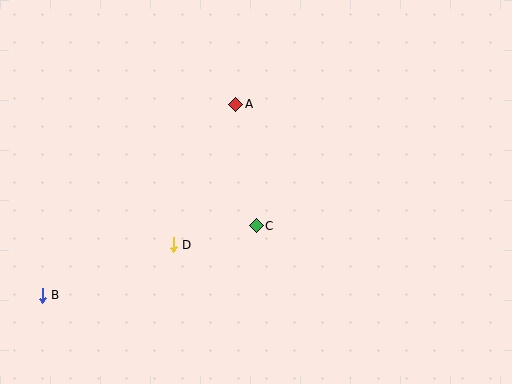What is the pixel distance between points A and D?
The distance between A and D is 154 pixels.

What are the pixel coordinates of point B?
Point B is at (42, 295).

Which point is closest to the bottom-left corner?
Point B is closest to the bottom-left corner.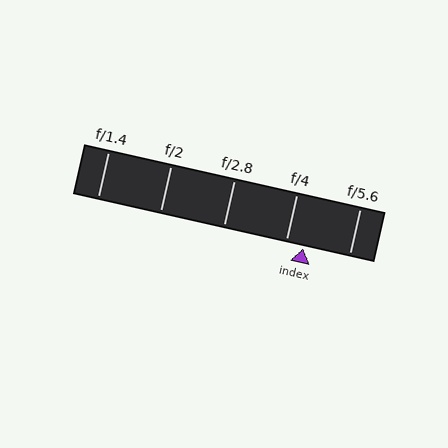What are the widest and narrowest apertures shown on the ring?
The widest aperture shown is f/1.4 and the narrowest is f/5.6.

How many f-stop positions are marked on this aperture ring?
There are 5 f-stop positions marked.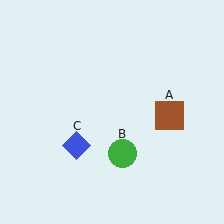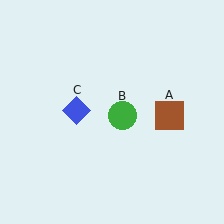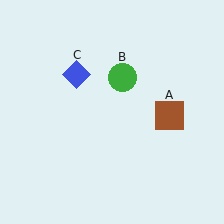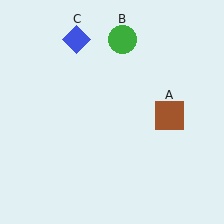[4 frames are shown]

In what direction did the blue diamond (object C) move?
The blue diamond (object C) moved up.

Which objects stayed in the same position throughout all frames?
Brown square (object A) remained stationary.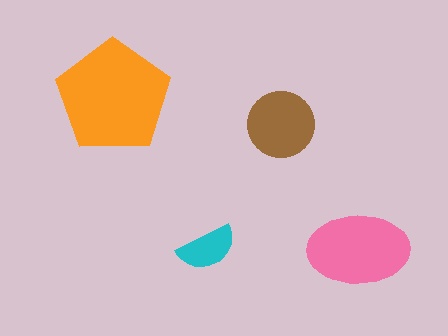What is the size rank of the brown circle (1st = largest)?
3rd.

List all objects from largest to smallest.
The orange pentagon, the pink ellipse, the brown circle, the cyan semicircle.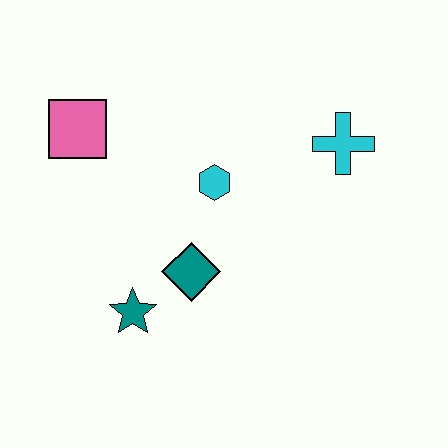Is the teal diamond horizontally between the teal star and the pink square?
No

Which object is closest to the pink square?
The cyan hexagon is closest to the pink square.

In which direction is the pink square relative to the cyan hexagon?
The pink square is to the left of the cyan hexagon.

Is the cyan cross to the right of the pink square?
Yes